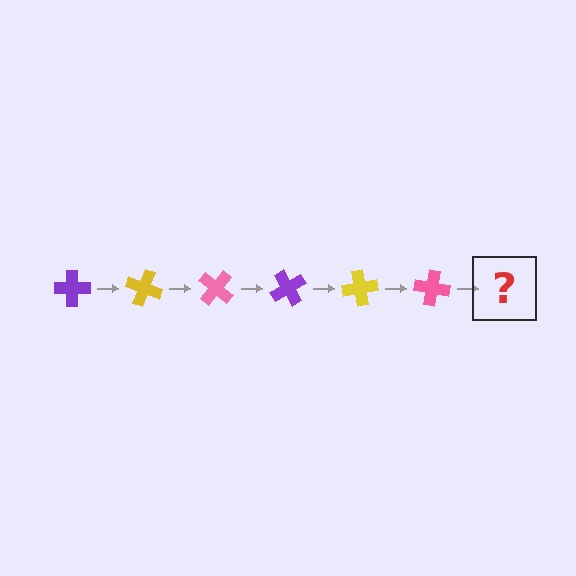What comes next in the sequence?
The next element should be a purple cross, rotated 120 degrees from the start.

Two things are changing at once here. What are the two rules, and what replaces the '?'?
The two rules are that it rotates 20 degrees each step and the color cycles through purple, yellow, and pink. The '?' should be a purple cross, rotated 120 degrees from the start.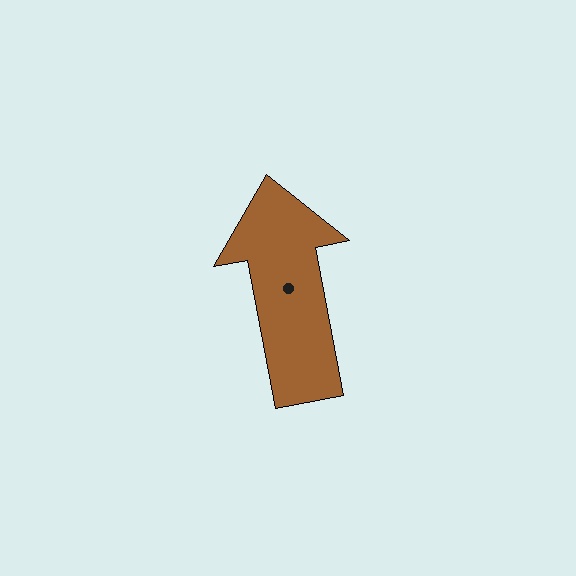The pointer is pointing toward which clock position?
Roughly 12 o'clock.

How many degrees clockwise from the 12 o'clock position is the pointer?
Approximately 349 degrees.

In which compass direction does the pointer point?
North.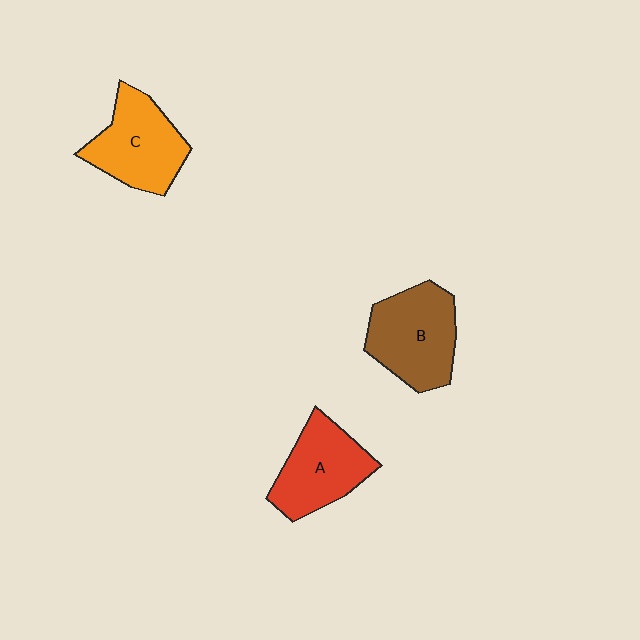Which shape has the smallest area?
Shape A (red).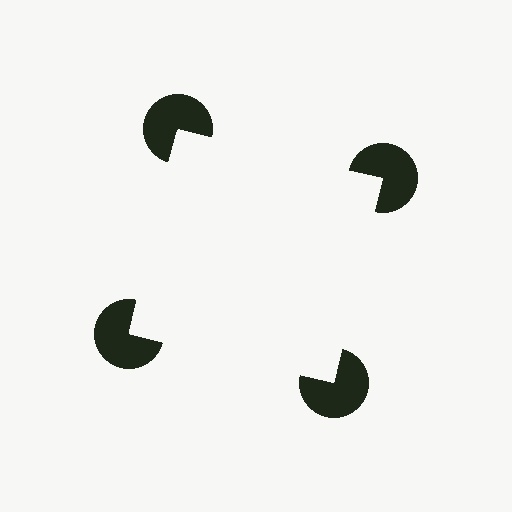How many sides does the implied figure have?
4 sides.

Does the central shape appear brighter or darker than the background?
It typically appears slightly brighter than the background, even though no actual brightness change is drawn.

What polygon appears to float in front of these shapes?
An illusory square — its edges are inferred from the aligned wedge cuts in the pac-man discs, not physically drawn.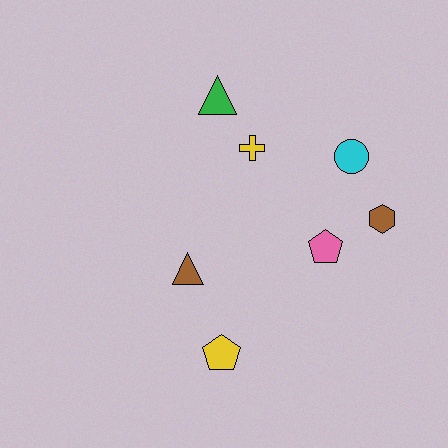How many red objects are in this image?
There are no red objects.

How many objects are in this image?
There are 7 objects.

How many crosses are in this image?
There is 1 cross.